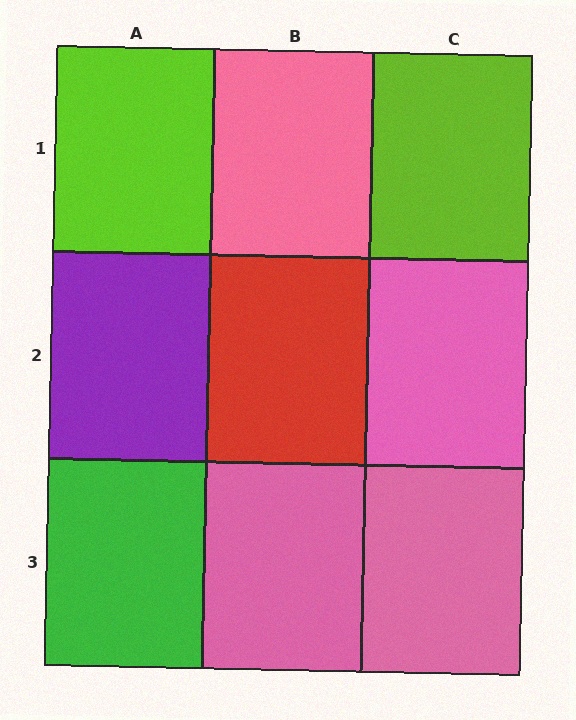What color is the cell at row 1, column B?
Pink.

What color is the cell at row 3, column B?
Pink.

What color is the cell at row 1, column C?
Lime.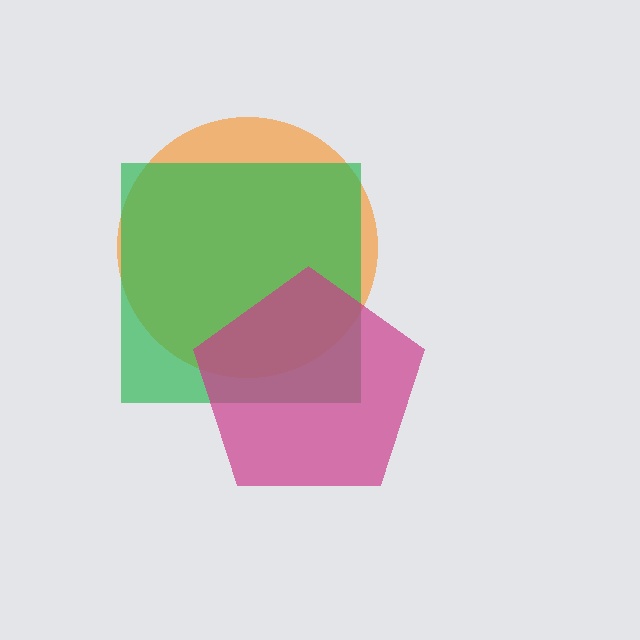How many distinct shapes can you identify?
There are 3 distinct shapes: an orange circle, a green square, a magenta pentagon.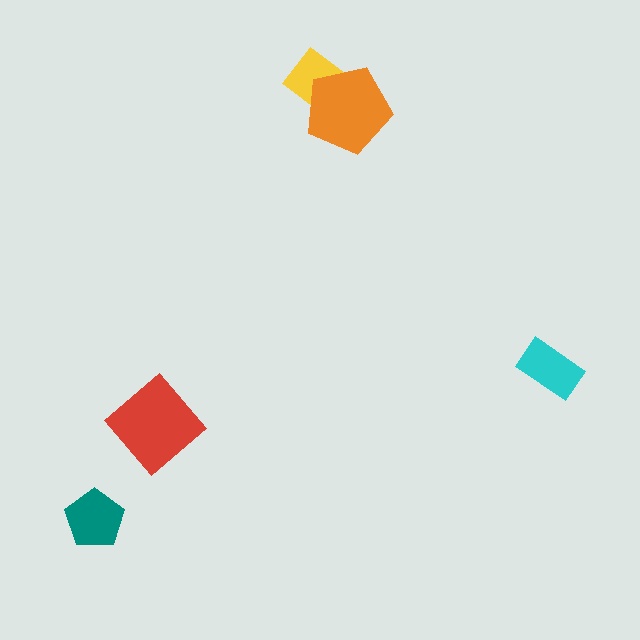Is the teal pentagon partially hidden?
No, no other shape covers it.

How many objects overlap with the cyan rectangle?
0 objects overlap with the cyan rectangle.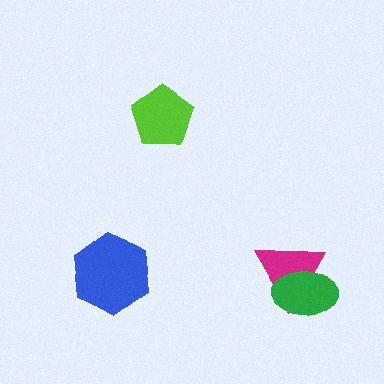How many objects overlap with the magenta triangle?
1 object overlaps with the magenta triangle.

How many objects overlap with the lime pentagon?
0 objects overlap with the lime pentagon.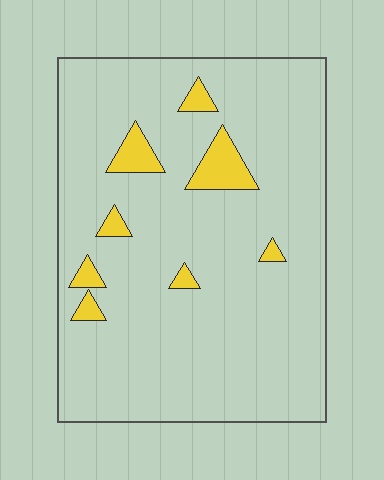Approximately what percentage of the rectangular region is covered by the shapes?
Approximately 10%.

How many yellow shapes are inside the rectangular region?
8.